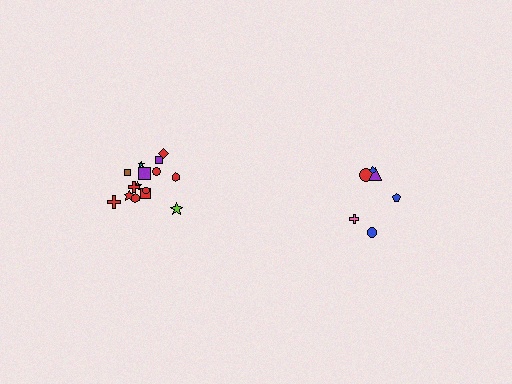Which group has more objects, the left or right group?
The left group.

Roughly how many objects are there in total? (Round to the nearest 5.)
Roughly 20 objects in total.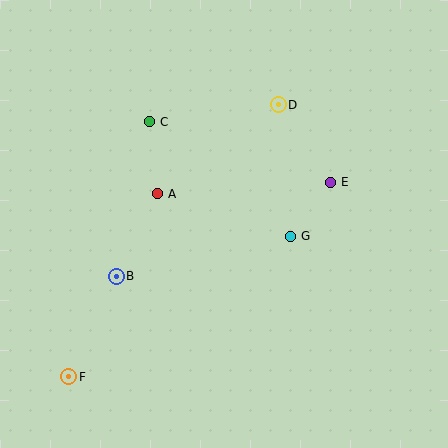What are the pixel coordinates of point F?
Point F is at (69, 377).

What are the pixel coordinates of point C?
Point C is at (150, 122).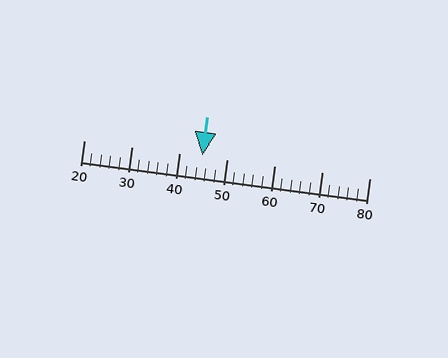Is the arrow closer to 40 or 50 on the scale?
The arrow is closer to 40.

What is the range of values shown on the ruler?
The ruler shows values from 20 to 80.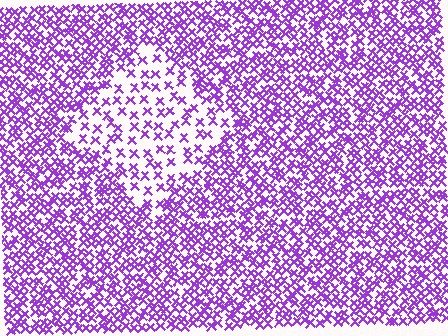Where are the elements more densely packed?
The elements are more densely packed outside the diamond boundary.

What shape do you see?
I see a diamond.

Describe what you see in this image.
The image contains small purple elements arranged at two different densities. A diamond-shaped region is visible where the elements are less densely packed than the surrounding area.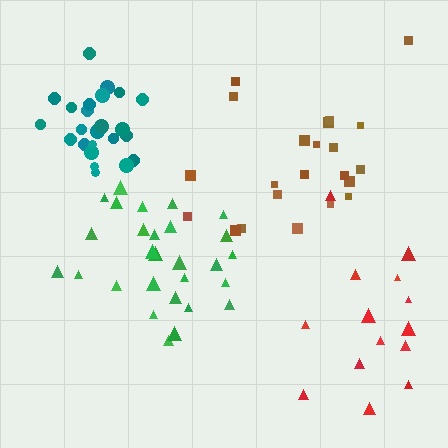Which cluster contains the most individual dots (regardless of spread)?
Green (28).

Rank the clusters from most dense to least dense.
teal, green, brown, red.